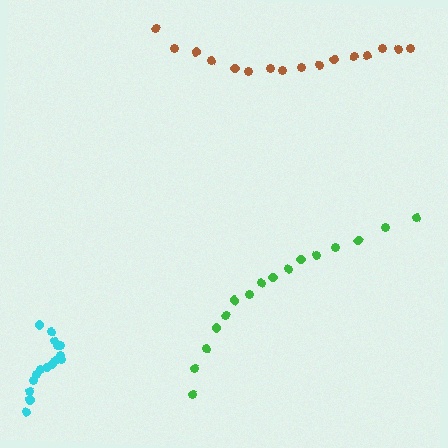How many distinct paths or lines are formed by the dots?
There are 3 distinct paths.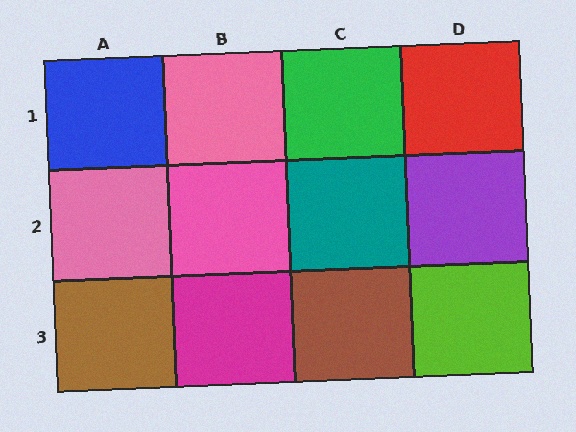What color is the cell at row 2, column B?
Pink.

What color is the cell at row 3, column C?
Brown.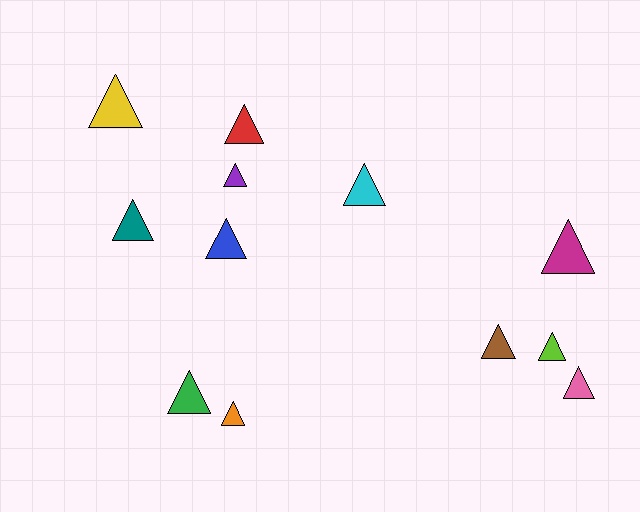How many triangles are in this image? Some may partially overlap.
There are 12 triangles.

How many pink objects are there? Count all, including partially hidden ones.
There is 1 pink object.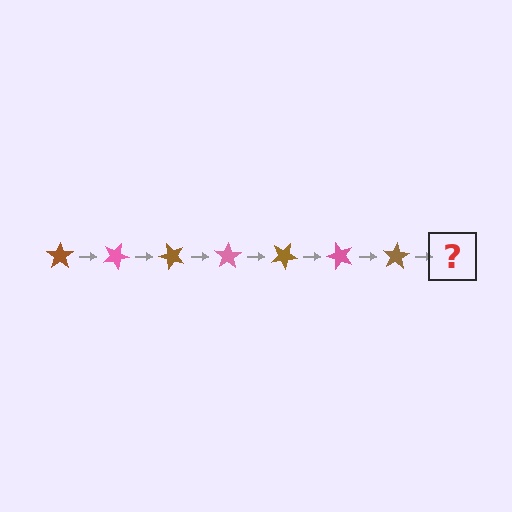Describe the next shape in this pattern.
It should be a pink star, rotated 175 degrees from the start.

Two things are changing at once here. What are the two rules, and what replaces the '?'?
The two rules are that it rotates 25 degrees each step and the color cycles through brown and pink. The '?' should be a pink star, rotated 175 degrees from the start.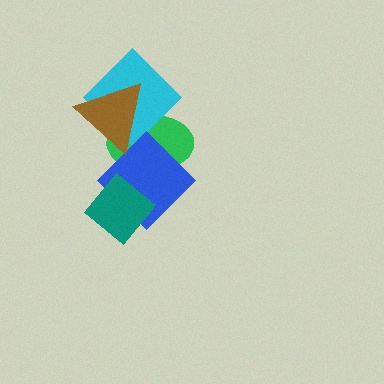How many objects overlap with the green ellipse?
3 objects overlap with the green ellipse.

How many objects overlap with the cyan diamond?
3 objects overlap with the cyan diamond.